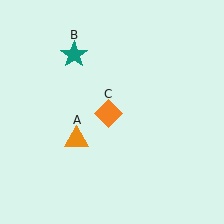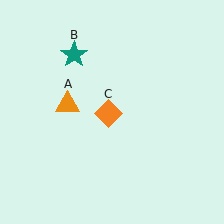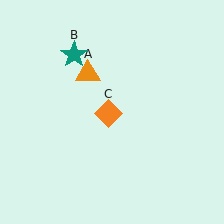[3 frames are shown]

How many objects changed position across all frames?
1 object changed position: orange triangle (object A).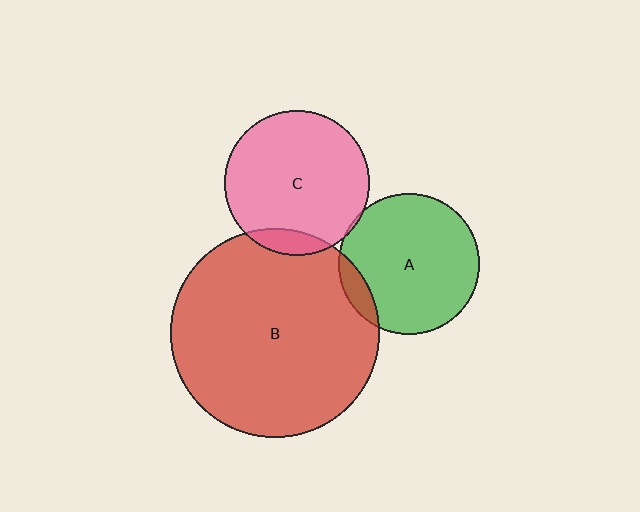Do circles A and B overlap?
Yes.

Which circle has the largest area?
Circle B (red).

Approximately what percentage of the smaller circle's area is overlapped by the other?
Approximately 10%.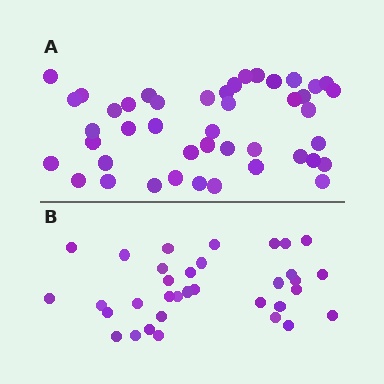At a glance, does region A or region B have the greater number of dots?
Region A (the top region) has more dots.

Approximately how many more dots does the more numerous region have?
Region A has roughly 10 or so more dots than region B.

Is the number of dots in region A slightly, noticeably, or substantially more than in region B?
Region A has noticeably more, but not dramatically so. The ratio is roughly 1.3 to 1.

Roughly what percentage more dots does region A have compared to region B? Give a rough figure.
About 30% more.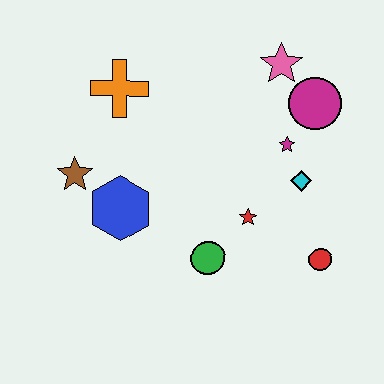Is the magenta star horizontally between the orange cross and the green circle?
No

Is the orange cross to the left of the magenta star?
Yes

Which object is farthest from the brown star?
The red circle is farthest from the brown star.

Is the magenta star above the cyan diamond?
Yes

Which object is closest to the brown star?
The blue hexagon is closest to the brown star.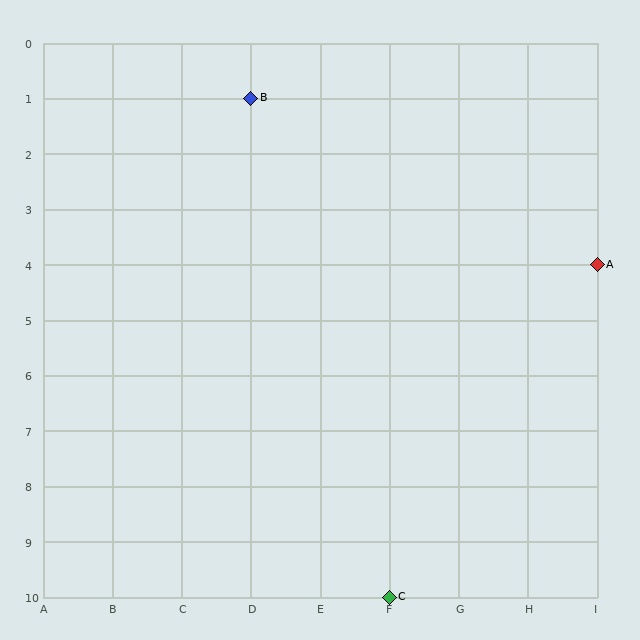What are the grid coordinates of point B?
Point B is at grid coordinates (D, 1).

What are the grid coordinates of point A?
Point A is at grid coordinates (I, 4).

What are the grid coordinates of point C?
Point C is at grid coordinates (F, 10).